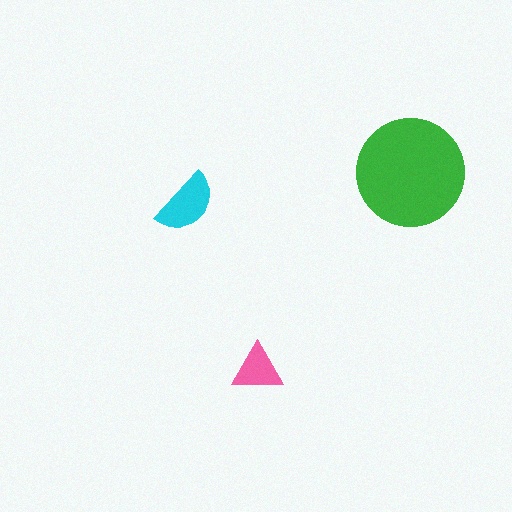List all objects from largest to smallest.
The green circle, the cyan semicircle, the pink triangle.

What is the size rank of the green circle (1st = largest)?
1st.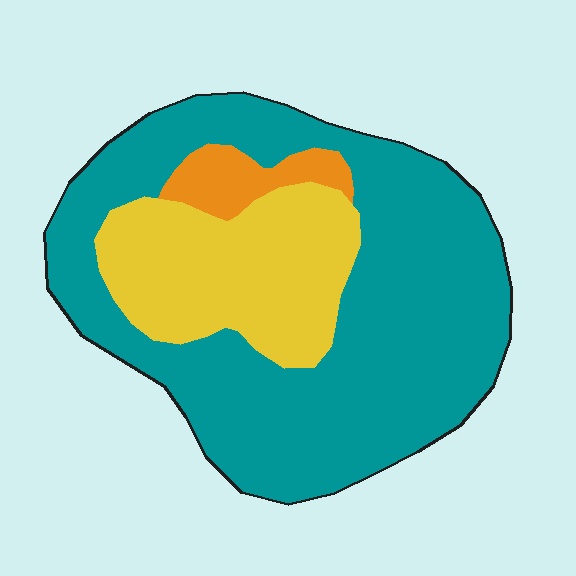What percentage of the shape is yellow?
Yellow covers around 25% of the shape.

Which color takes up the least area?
Orange, at roughly 5%.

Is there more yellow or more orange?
Yellow.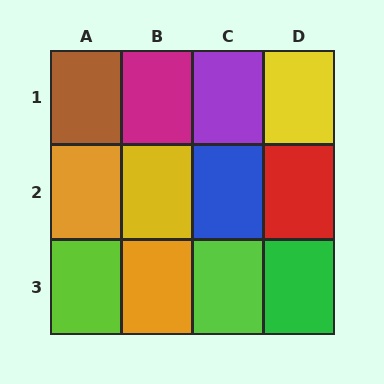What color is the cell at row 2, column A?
Orange.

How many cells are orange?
2 cells are orange.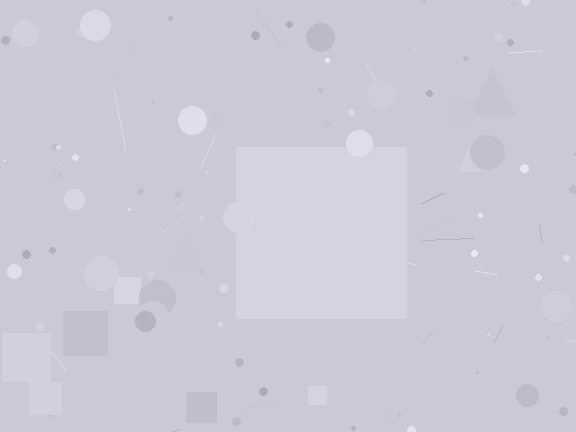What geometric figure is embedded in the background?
A square is embedded in the background.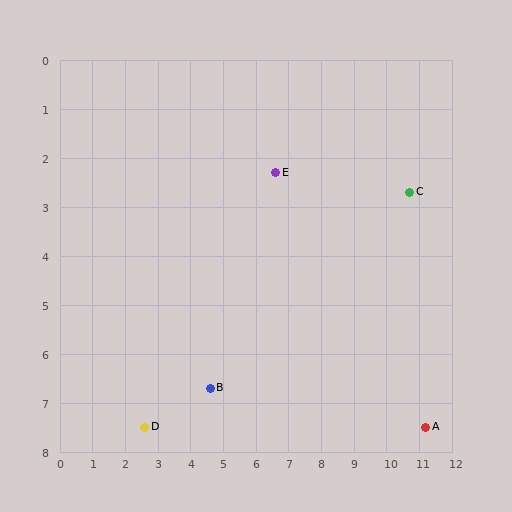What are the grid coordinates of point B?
Point B is at approximately (4.6, 6.7).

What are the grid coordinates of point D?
Point D is at approximately (2.6, 7.5).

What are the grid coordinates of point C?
Point C is at approximately (10.7, 2.7).